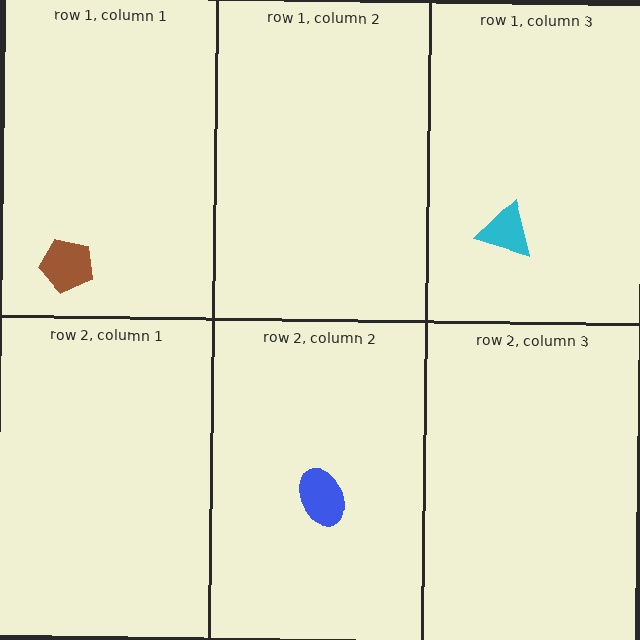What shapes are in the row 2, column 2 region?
The blue ellipse.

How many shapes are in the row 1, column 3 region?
1.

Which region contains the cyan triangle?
The row 1, column 3 region.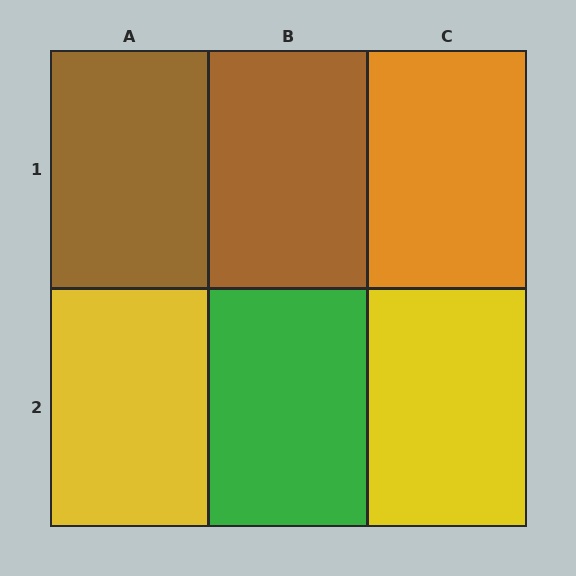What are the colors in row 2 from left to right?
Yellow, green, yellow.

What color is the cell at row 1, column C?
Orange.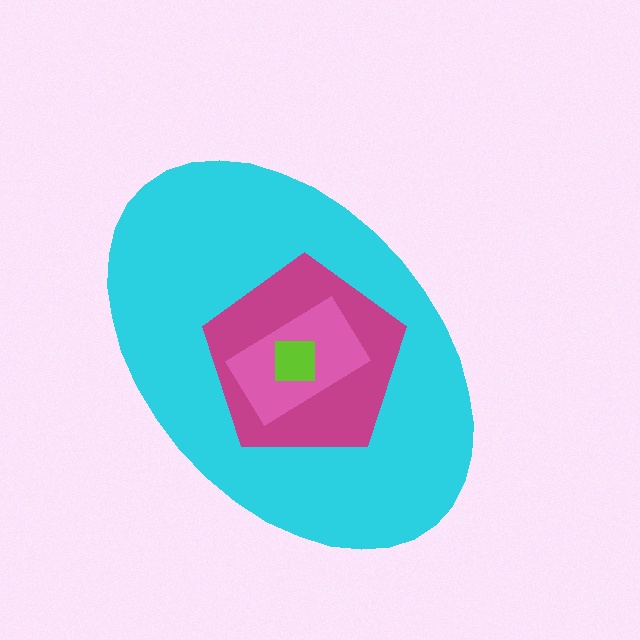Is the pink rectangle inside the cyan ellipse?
Yes.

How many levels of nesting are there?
4.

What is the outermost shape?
The cyan ellipse.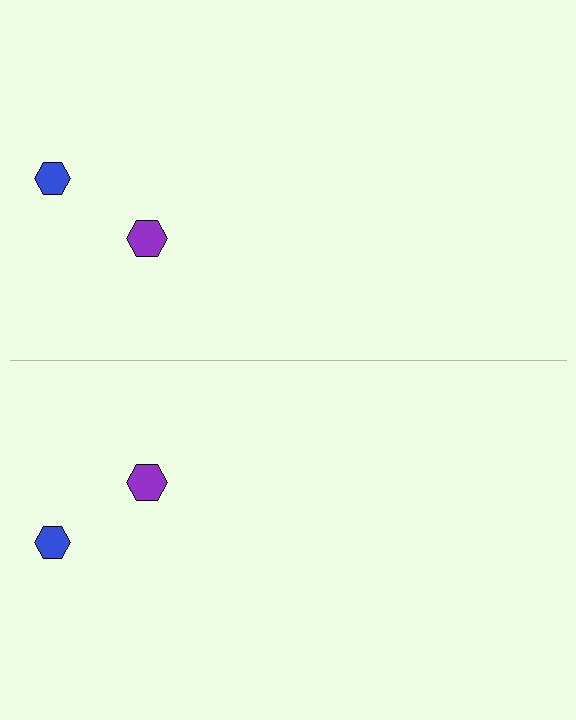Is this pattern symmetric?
Yes, this pattern has bilateral (reflection) symmetry.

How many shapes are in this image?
There are 4 shapes in this image.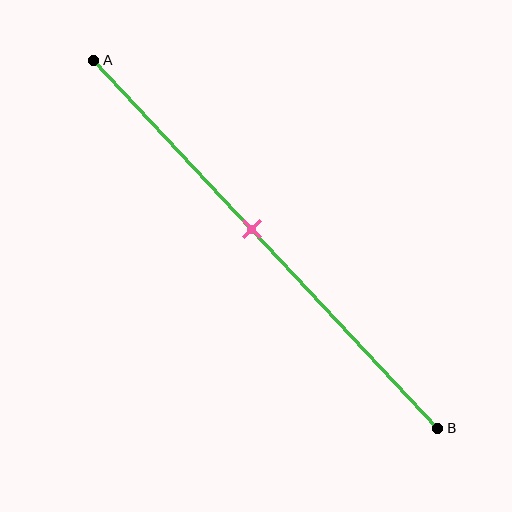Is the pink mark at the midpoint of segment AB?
No, the mark is at about 45% from A, not at the 50% midpoint.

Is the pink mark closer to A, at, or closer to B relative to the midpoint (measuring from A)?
The pink mark is closer to point A than the midpoint of segment AB.